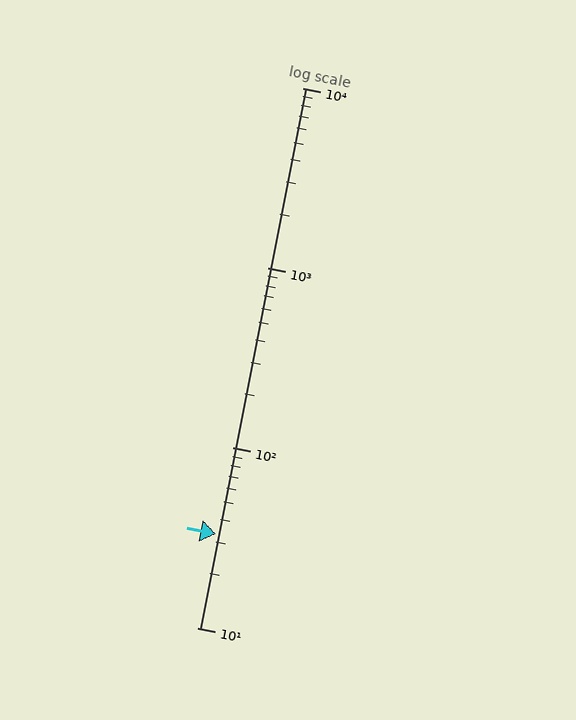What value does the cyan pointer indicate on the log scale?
The pointer indicates approximately 33.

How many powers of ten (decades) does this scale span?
The scale spans 3 decades, from 10 to 10000.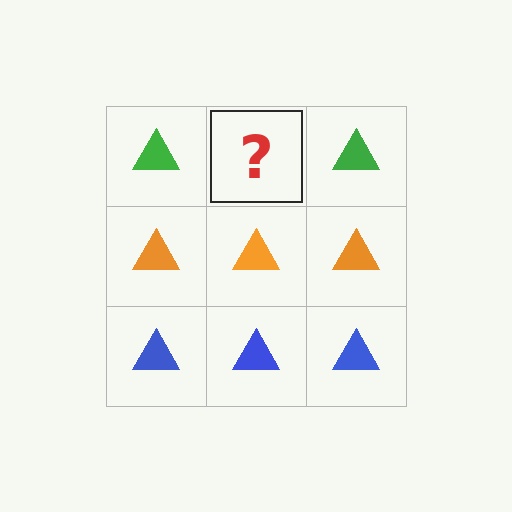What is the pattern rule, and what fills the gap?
The rule is that each row has a consistent color. The gap should be filled with a green triangle.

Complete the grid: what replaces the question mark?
The question mark should be replaced with a green triangle.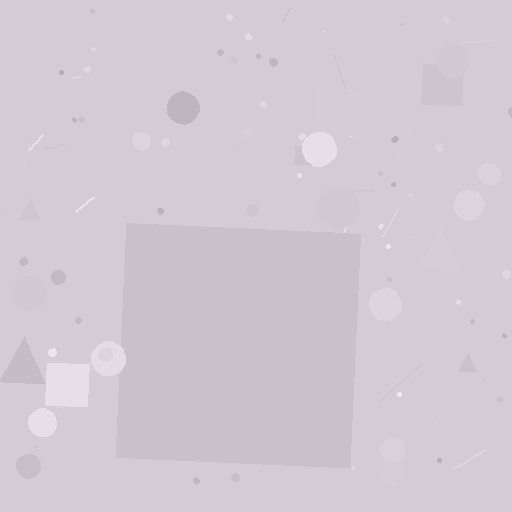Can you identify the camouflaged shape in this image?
The camouflaged shape is a square.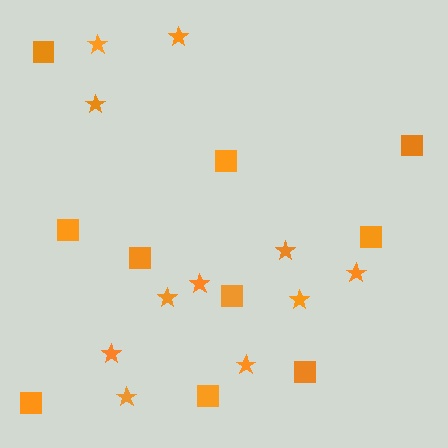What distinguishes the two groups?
There are 2 groups: one group of stars (11) and one group of squares (10).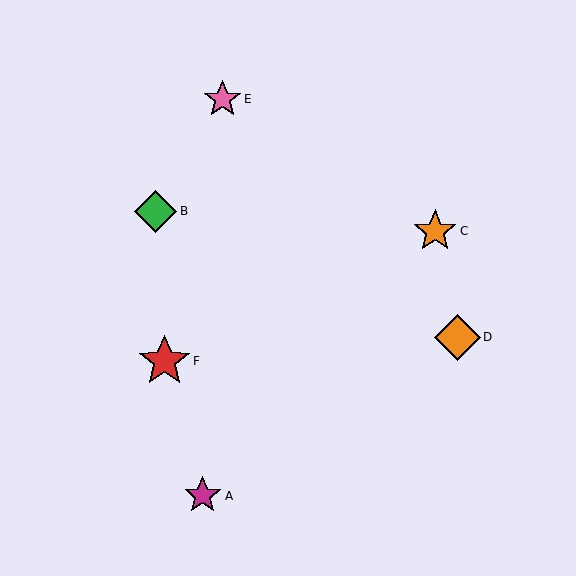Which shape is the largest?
The red star (labeled F) is the largest.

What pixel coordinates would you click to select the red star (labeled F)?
Click at (164, 361) to select the red star F.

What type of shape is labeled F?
Shape F is a red star.